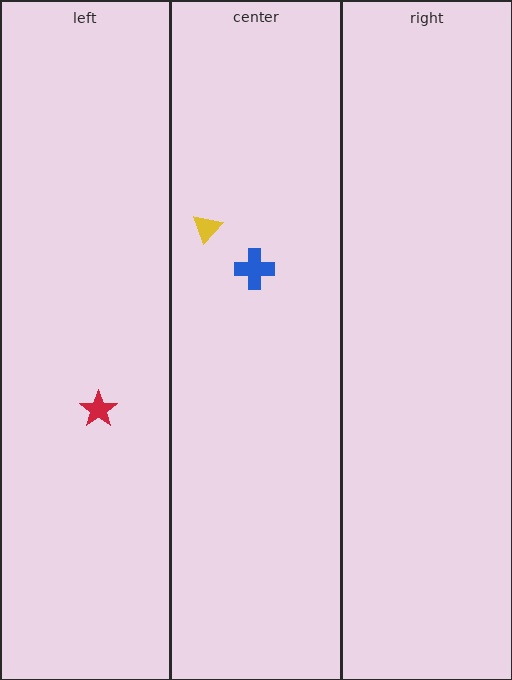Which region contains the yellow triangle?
The center region.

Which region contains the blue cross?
The center region.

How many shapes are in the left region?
1.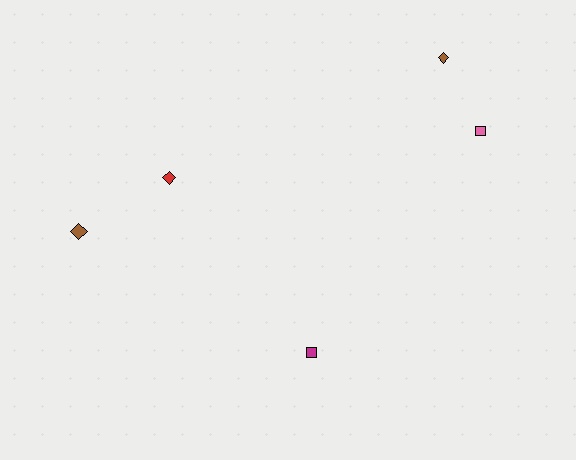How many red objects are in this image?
There is 1 red object.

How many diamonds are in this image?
There are 3 diamonds.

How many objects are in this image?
There are 5 objects.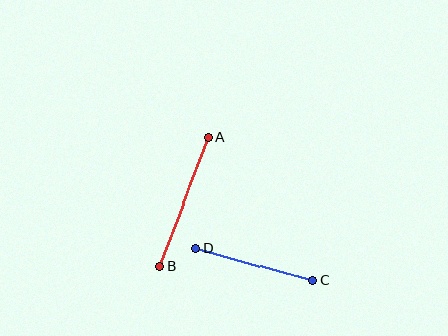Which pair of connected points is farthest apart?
Points A and B are farthest apart.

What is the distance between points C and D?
The distance is approximately 120 pixels.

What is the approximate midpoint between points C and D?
The midpoint is at approximately (254, 264) pixels.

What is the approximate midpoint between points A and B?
The midpoint is at approximately (184, 202) pixels.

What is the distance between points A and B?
The distance is approximately 137 pixels.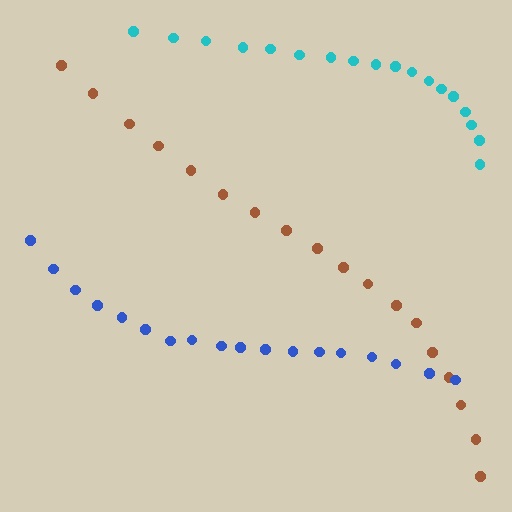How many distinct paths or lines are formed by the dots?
There are 3 distinct paths.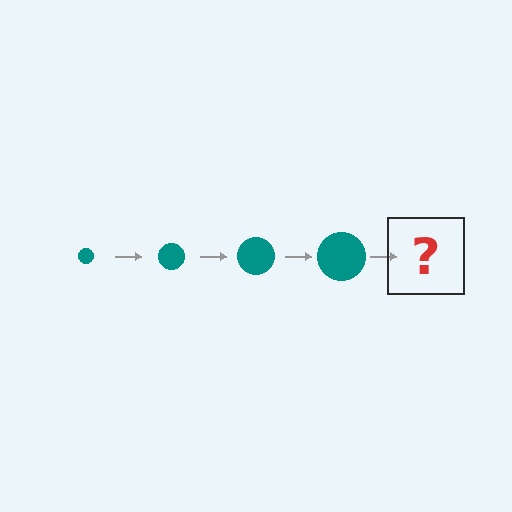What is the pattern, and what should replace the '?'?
The pattern is that the circle gets progressively larger each step. The '?' should be a teal circle, larger than the previous one.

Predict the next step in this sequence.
The next step is a teal circle, larger than the previous one.